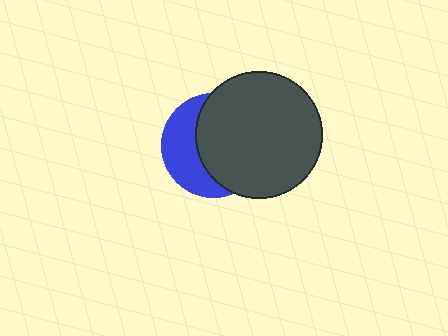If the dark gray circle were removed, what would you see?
You would see the complete blue circle.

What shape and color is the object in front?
The object in front is a dark gray circle.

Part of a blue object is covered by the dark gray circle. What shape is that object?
It is a circle.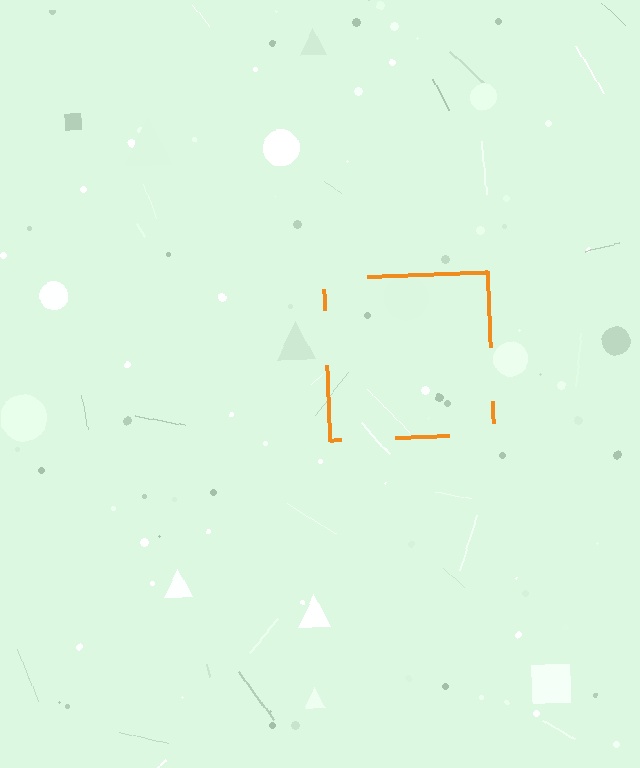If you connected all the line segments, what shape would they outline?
They would outline a square.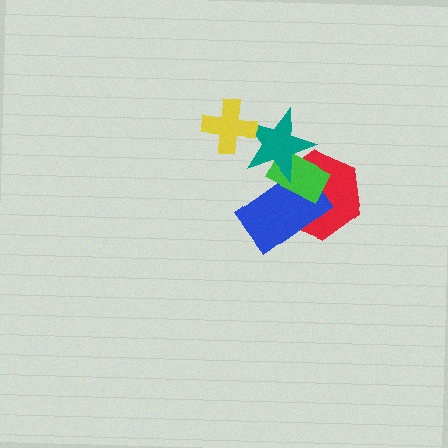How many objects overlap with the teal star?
4 objects overlap with the teal star.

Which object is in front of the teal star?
The yellow cross is in front of the teal star.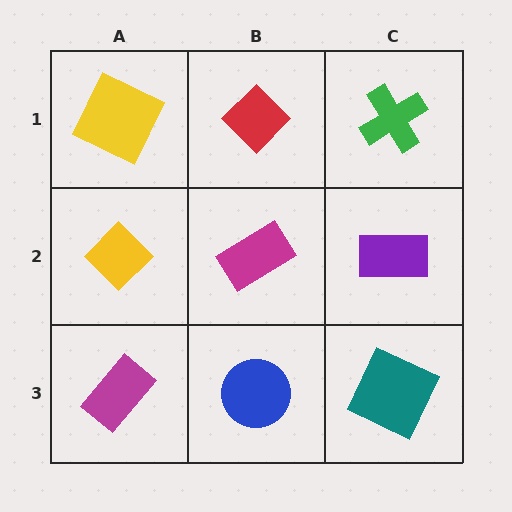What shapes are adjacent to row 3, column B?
A magenta rectangle (row 2, column B), a magenta rectangle (row 3, column A), a teal square (row 3, column C).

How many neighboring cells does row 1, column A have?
2.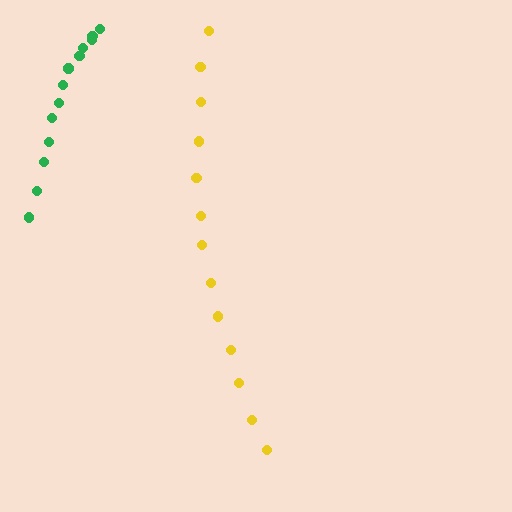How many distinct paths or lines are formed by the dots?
There are 2 distinct paths.